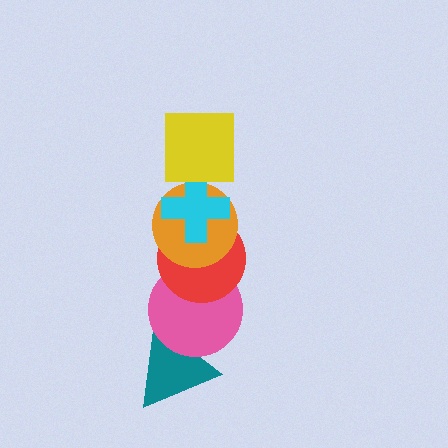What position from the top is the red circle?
The red circle is 4th from the top.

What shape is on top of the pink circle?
The red circle is on top of the pink circle.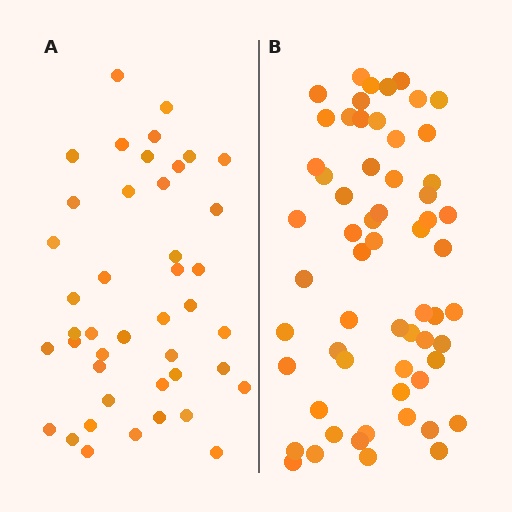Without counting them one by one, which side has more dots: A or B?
Region B (the right region) has more dots.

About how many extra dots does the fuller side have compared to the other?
Region B has approximately 15 more dots than region A.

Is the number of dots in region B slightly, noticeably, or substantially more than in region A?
Region B has noticeably more, but not dramatically so. The ratio is roughly 1.4 to 1.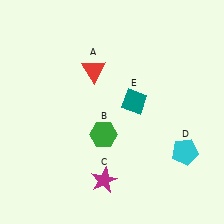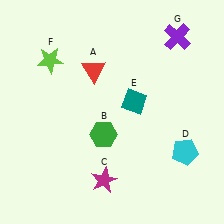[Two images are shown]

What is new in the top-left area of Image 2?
A lime star (F) was added in the top-left area of Image 2.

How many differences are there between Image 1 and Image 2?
There are 2 differences between the two images.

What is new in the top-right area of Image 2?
A purple cross (G) was added in the top-right area of Image 2.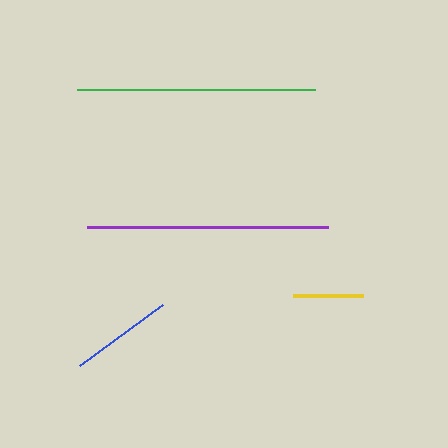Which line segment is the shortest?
The yellow line is the shortest at approximately 70 pixels.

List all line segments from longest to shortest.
From longest to shortest: purple, green, blue, yellow.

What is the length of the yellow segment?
The yellow segment is approximately 70 pixels long.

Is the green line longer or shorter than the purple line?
The purple line is longer than the green line.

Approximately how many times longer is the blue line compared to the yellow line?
The blue line is approximately 1.5 times the length of the yellow line.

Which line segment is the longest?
The purple line is the longest at approximately 241 pixels.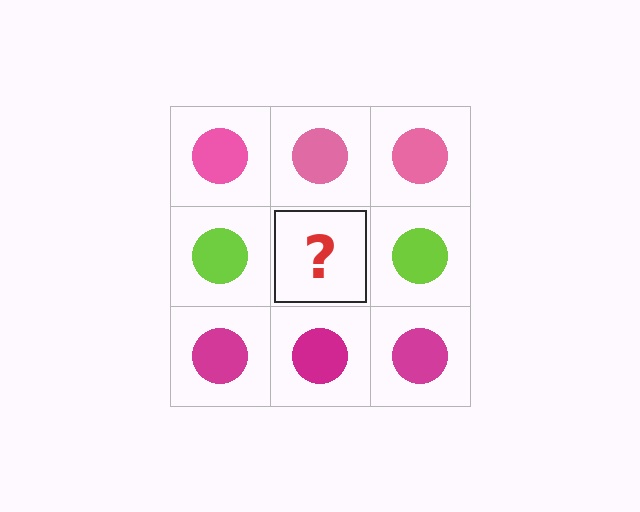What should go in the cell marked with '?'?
The missing cell should contain a lime circle.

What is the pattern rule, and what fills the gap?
The rule is that each row has a consistent color. The gap should be filled with a lime circle.